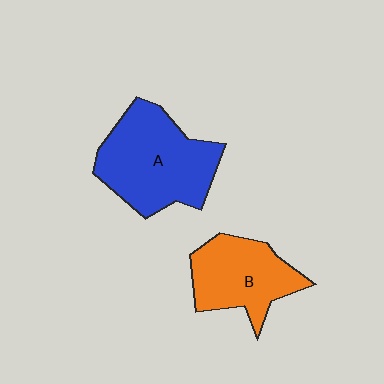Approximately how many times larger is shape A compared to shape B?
Approximately 1.4 times.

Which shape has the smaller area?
Shape B (orange).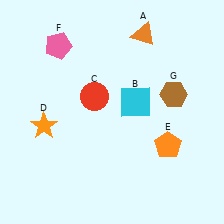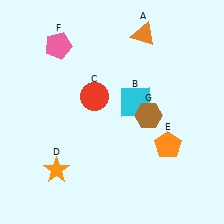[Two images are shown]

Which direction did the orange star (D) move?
The orange star (D) moved down.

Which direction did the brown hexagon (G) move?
The brown hexagon (G) moved left.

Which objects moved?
The objects that moved are: the orange star (D), the brown hexagon (G).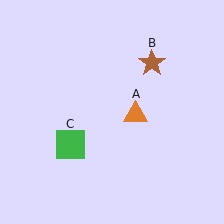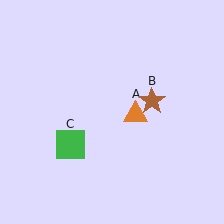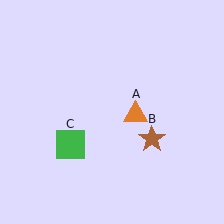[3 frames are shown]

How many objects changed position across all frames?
1 object changed position: brown star (object B).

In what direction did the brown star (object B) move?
The brown star (object B) moved down.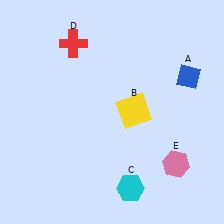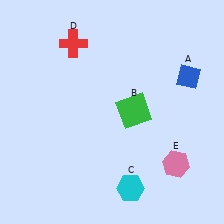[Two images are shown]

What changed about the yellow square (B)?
In Image 1, B is yellow. In Image 2, it changed to green.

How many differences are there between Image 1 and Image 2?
There is 1 difference between the two images.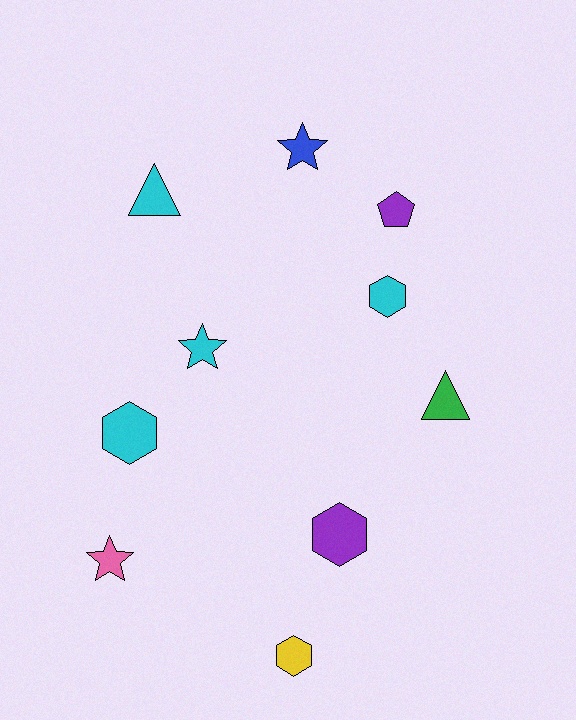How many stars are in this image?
There are 3 stars.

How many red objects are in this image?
There are no red objects.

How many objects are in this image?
There are 10 objects.